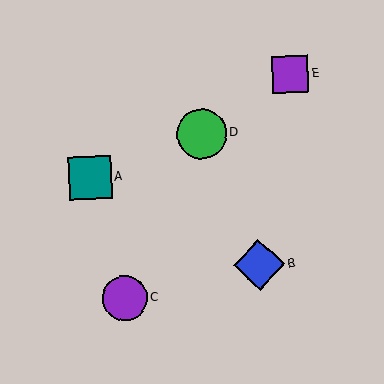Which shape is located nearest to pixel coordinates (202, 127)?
The green circle (labeled D) at (202, 134) is nearest to that location.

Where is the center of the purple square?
The center of the purple square is at (290, 74).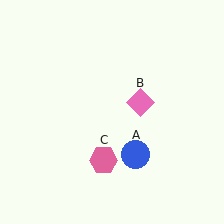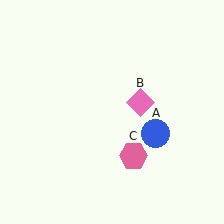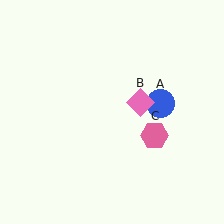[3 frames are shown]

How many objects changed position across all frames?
2 objects changed position: blue circle (object A), pink hexagon (object C).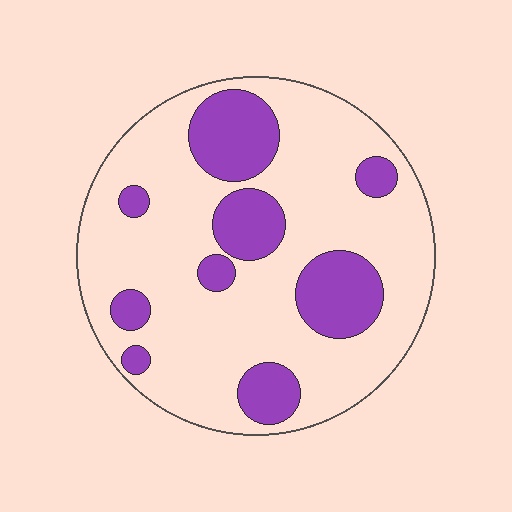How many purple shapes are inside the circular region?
9.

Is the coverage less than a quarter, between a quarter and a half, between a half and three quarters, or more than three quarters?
Between a quarter and a half.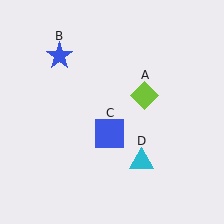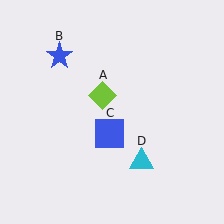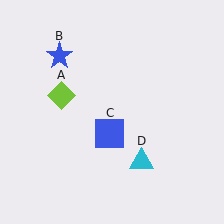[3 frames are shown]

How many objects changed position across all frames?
1 object changed position: lime diamond (object A).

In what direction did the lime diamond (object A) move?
The lime diamond (object A) moved left.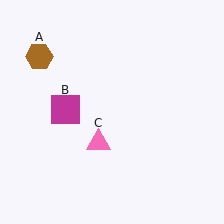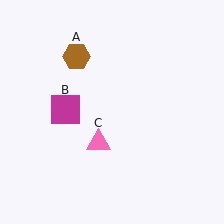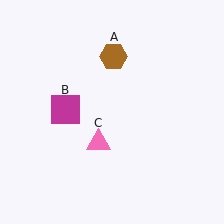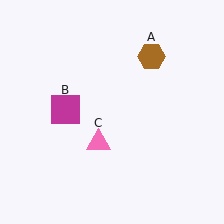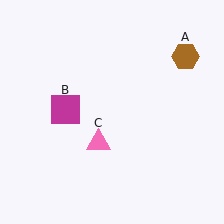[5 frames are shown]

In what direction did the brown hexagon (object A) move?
The brown hexagon (object A) moved right.